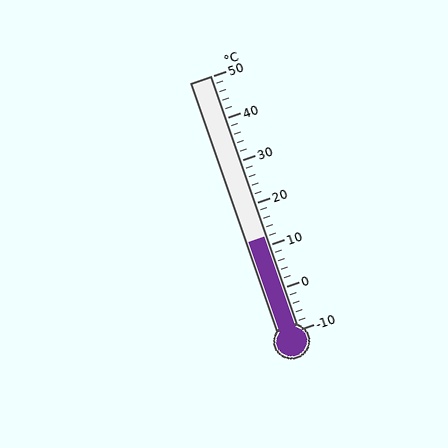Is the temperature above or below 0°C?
The temperature is above 0°C.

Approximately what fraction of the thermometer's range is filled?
The thermometer is filled to approximately 35% of its range.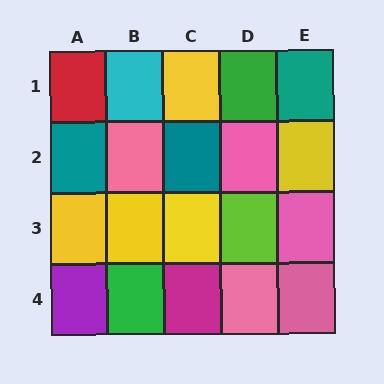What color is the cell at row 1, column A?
Red.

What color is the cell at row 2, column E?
Yellow.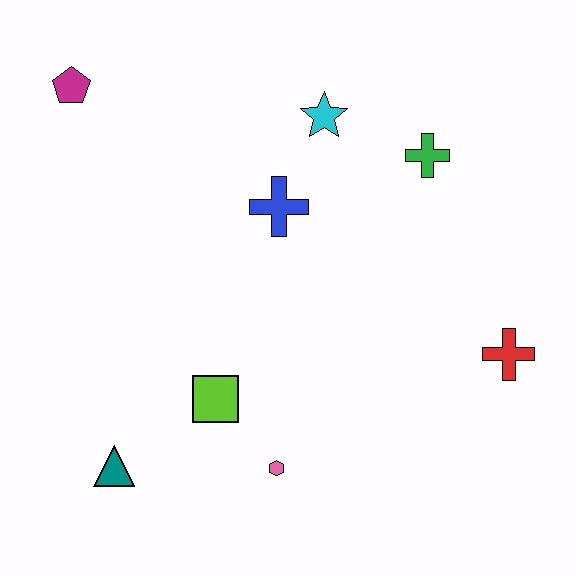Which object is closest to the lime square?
The pink hexagon is closest to the lime square.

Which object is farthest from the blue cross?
The teal triangle is farthest from the blue cross.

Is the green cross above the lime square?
Yes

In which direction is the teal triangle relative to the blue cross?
The teal triangle is below the blue cross.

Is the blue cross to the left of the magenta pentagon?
No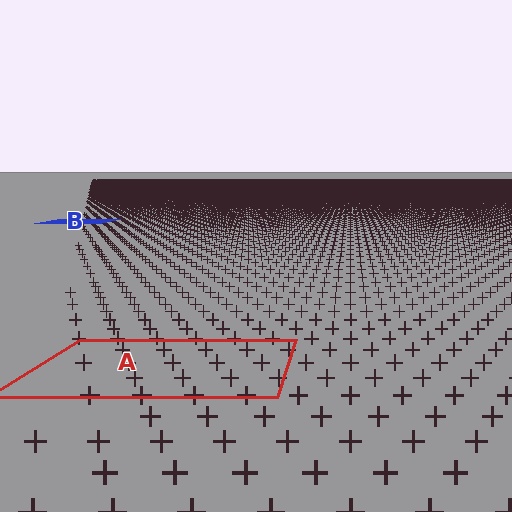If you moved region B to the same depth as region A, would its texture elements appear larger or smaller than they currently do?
They would appear larger. At a closer depth, the same texture elements are projected at a bigger on-screen size.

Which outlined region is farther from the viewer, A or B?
Region B is farther from the viewer — the texture elements inside it appear smaller and more densely packed.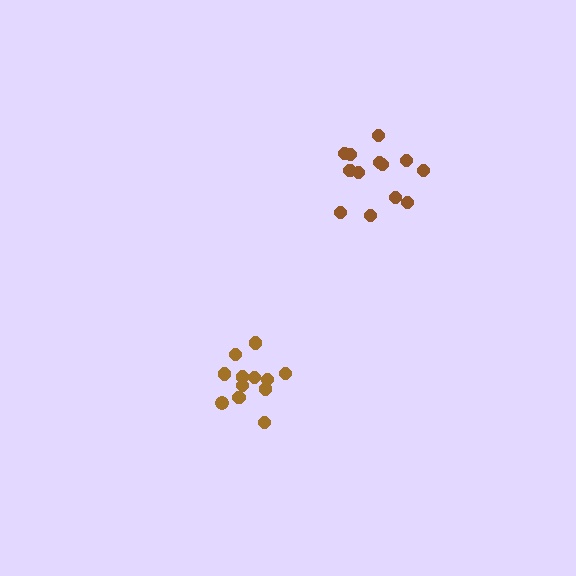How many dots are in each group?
Group 1: 13 dots, Group 2: 12 dots (25 total).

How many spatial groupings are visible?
There are 2 spatial groupings.